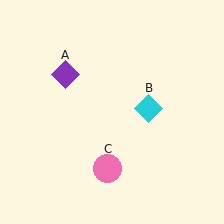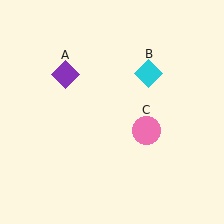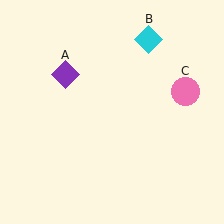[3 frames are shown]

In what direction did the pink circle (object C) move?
The pink circle (object C) moved up and to the right.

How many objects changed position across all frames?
2 objects changed position: cyan diamond (object B), pink circle (object C).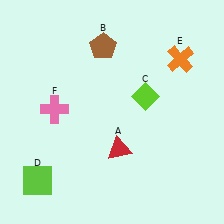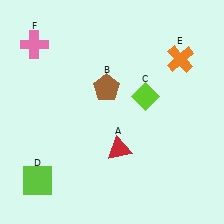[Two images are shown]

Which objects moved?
The objects that moved are: the brown pentagon (B), the pink cross (F).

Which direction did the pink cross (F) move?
The pink cross (F) moved up.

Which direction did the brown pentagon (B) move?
The brown pentagon (B) moved down.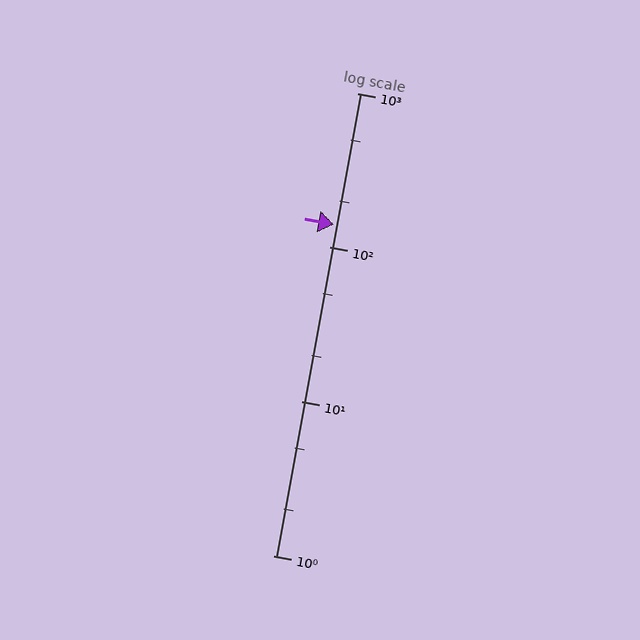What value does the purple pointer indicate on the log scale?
The pointer indicates approximately 140.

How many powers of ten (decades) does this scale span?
The scale spans 3 decades, from 1 to 1000.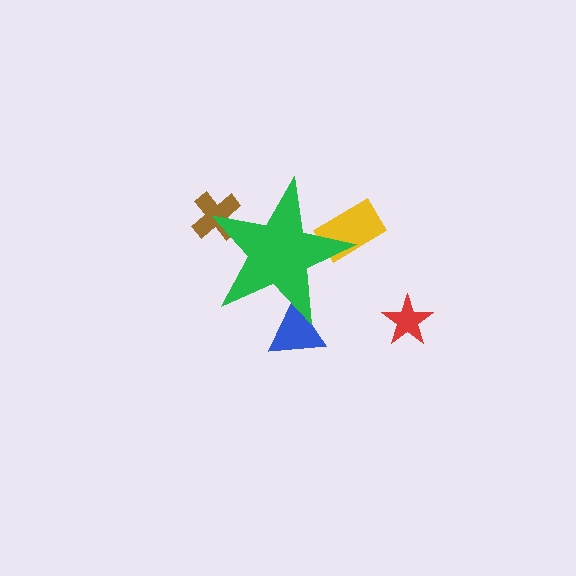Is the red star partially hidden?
No, the red star is fully visible.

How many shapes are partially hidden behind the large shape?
3 shapes are partially hidden.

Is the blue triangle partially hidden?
Yes, the blue triangle is partially hidden behind the green star.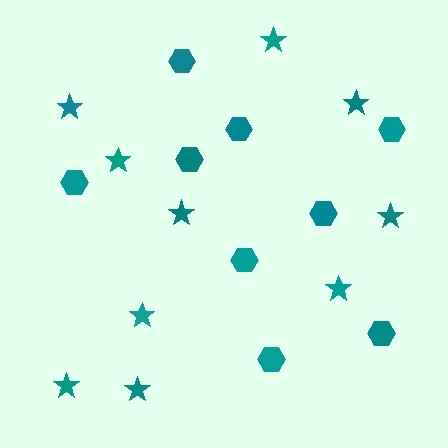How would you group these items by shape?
There are 2 groups: one group of hexagons (9) and one group of stars (10).